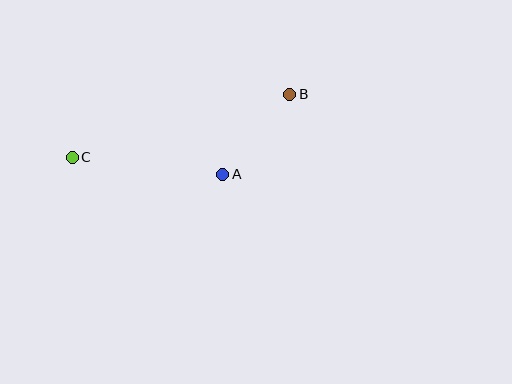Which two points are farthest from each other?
Points B and C are farthest from each other.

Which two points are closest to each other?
Points A and B are closest to each other.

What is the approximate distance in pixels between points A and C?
The distance between A and C is approximately 152 pixels.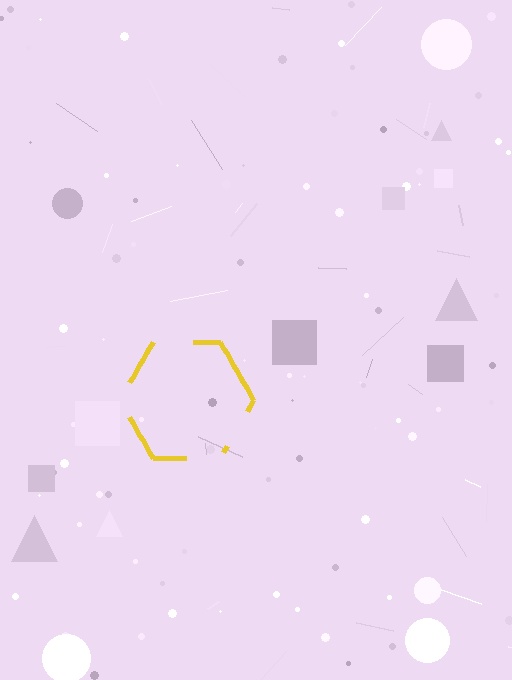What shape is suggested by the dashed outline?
The dashed outline suggests a hexagon.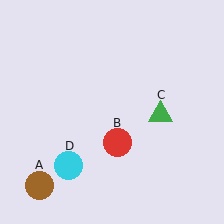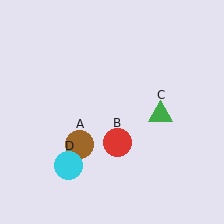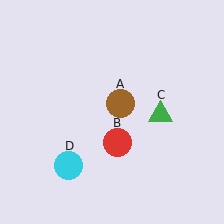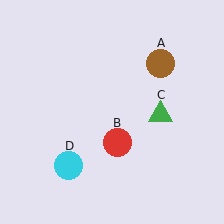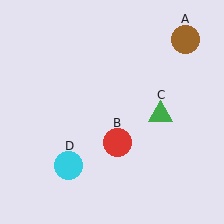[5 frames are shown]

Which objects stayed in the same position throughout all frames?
Red circle (object B) and green triangle (object C) and cyan circle (object D) remained stationary.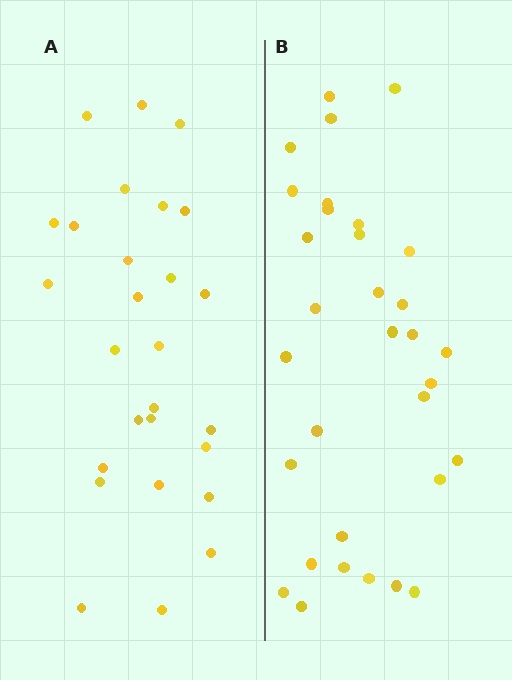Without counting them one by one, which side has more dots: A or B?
Region B (the right region) has more dots.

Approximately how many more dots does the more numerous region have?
Region B has about 5 more dots than region A.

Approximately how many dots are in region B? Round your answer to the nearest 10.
About 30 dots. (The exact count is 32, which rounds to 30.)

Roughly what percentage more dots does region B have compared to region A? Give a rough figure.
About 20% more.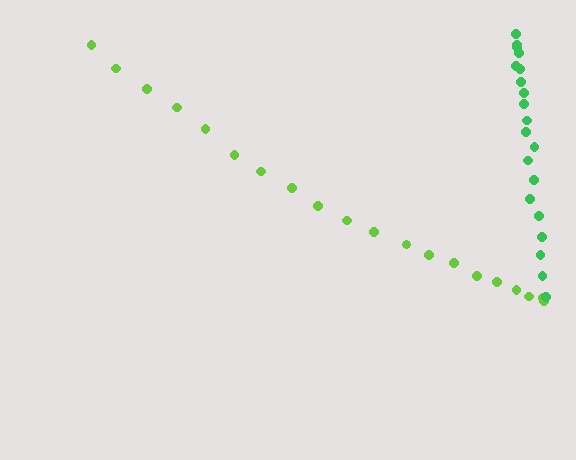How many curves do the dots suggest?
There are 2 distinct paths.